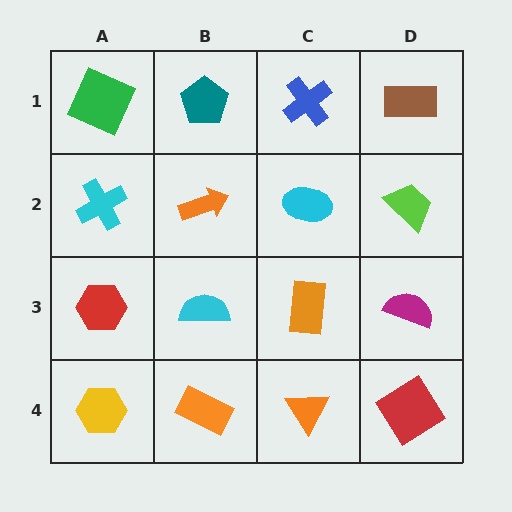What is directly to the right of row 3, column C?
A magenta semicircle.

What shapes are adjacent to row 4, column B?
A cyan semicircle (row 3, column B), a yellow hexagon (row 4, column A), an orange triangle (row 4, column C).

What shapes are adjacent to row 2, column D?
A brown rectangle (row 1, column D), a magenta semicircle (row 3, column D), a cyan ellipse (row 2, column C).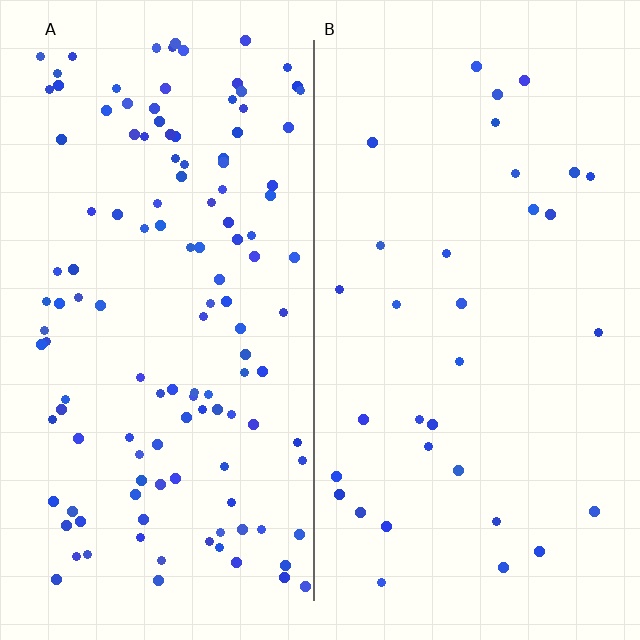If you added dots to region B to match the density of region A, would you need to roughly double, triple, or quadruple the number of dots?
Approximately quadruple.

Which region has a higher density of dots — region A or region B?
A (the left).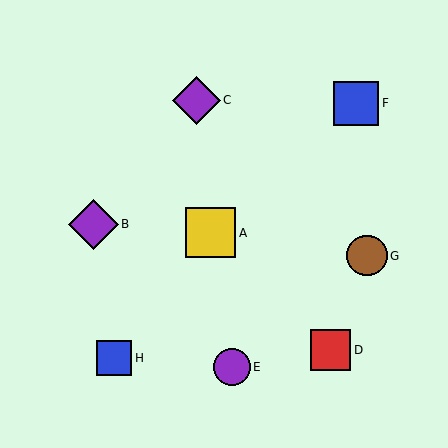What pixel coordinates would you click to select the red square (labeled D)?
Click at (330, 350) to select the red square D.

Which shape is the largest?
The yellow square (labeled A) is the largest.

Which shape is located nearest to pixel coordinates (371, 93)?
The blue square (labeled F) at (356, 104) is nearest to that location.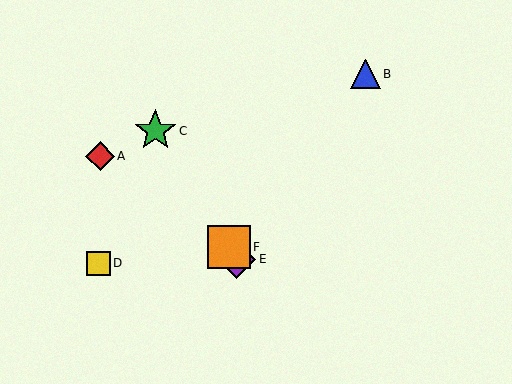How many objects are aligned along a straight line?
3 objects (C, E, F) are aligned along a straight line.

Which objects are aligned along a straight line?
Objects C, E, F are aligned along a straight line.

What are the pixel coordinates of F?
Object F is at (229, 247).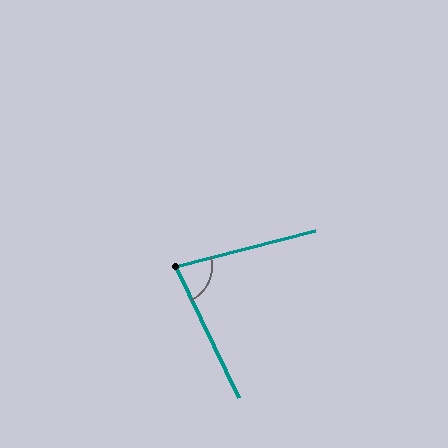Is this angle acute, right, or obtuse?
It is acute.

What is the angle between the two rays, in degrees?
Approximately 79 degrees.